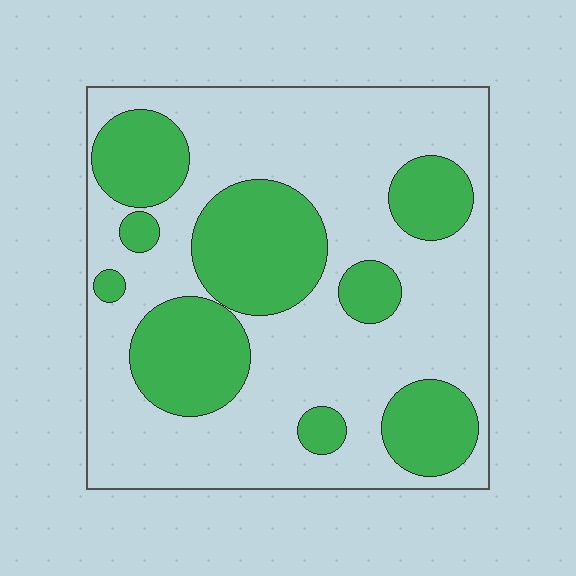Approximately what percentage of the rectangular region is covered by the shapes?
Approximately 35%.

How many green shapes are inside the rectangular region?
9.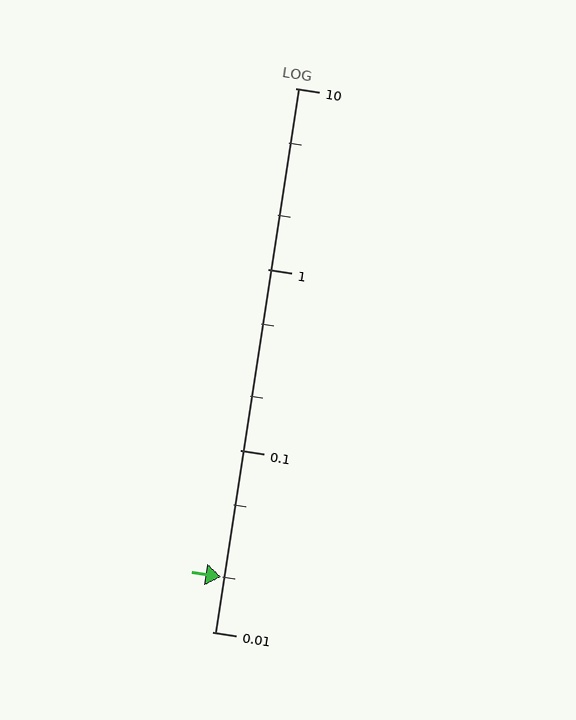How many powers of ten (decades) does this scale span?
The scale spans 3 decades, from 0.01 to 10.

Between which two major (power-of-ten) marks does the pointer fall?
The pointer is between 0.01 and 0.1.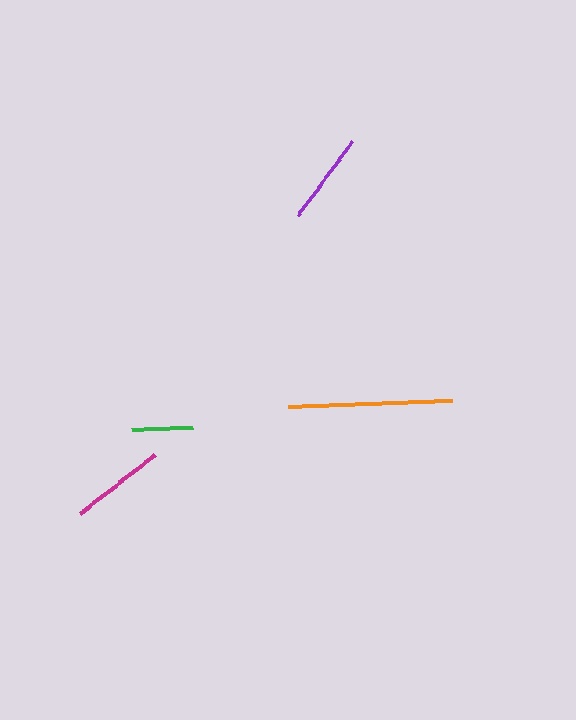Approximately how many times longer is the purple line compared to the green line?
The purple line is approximately 1.5 times the length of the green line.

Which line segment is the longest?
The orange line is the longest at approximately 164 pixels.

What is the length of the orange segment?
The orange segment is approximately 164 pixels long.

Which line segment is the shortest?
The green line is the shortest at approximately 61 pixels.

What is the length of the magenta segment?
The magenta segment is approximately 96 pixels long.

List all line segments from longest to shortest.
From longest to shortest: orange, magenta, purple, green.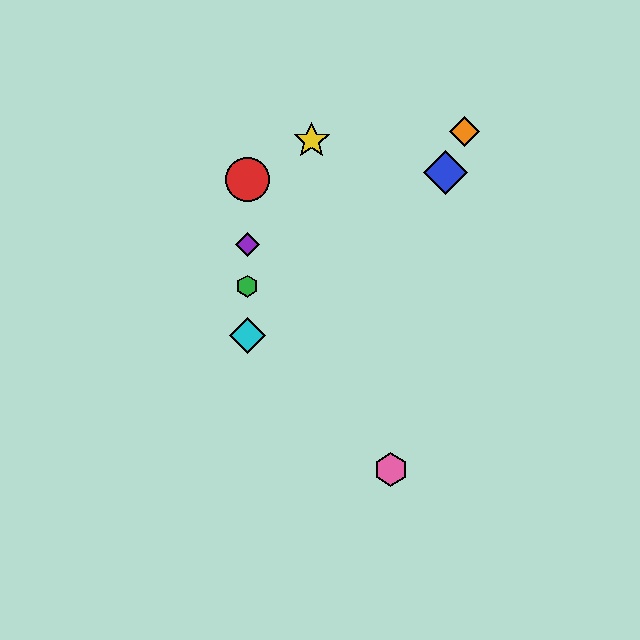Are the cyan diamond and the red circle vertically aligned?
Yes, both are at x≈247.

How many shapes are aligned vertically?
4 shapes (the red circle, the green hexagon, the purple diamond, the cyan diamond) are aligned vertically.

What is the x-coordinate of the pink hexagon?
The pink hexagon is at x≈391.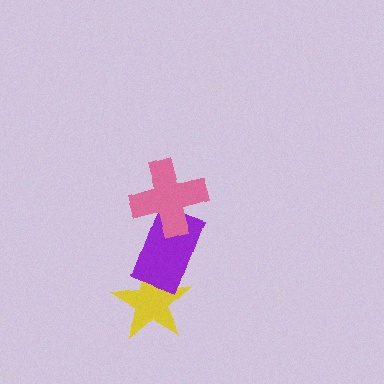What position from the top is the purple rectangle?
The purple rectangle is 2nd from the top.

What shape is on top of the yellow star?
The purple rectangle is on top of the yellow star.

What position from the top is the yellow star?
The yellow star is 3rd from the top.